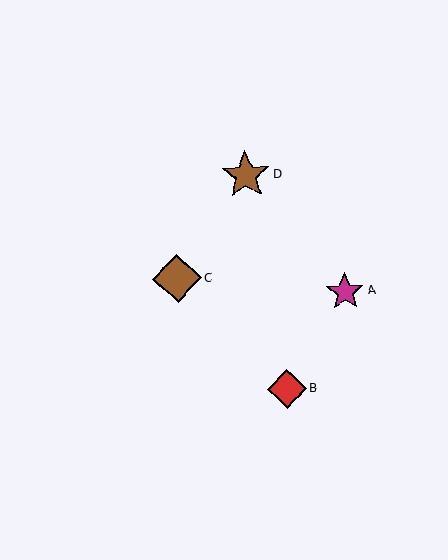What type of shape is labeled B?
Shape B is a red diamond.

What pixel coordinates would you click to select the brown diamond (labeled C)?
Click at (177, 278) to select the brown diamond C.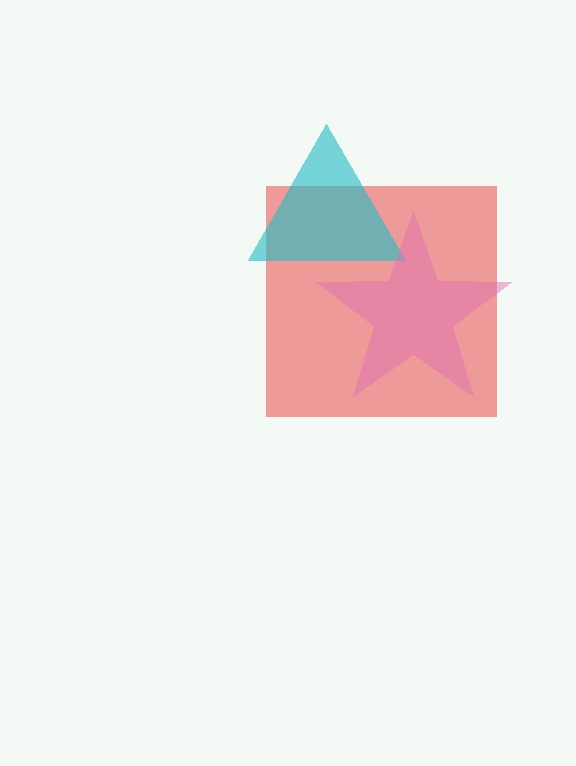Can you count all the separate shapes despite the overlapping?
Yes, there are 3 separate shapes.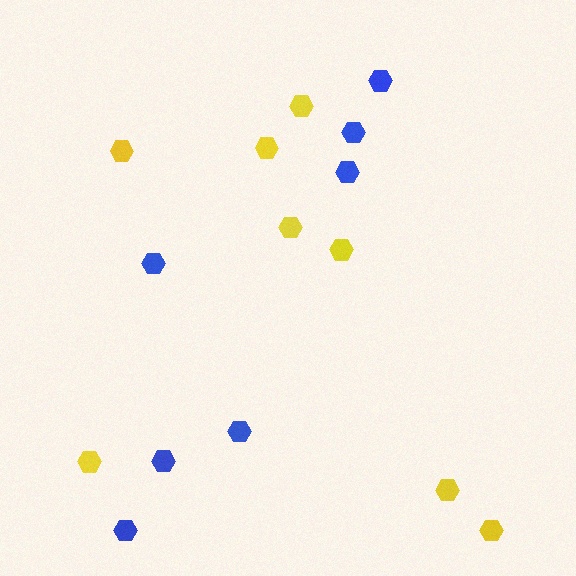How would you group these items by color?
There are 2 groups: one group of blue hexagons (7) and one group of yellow hexagons (8).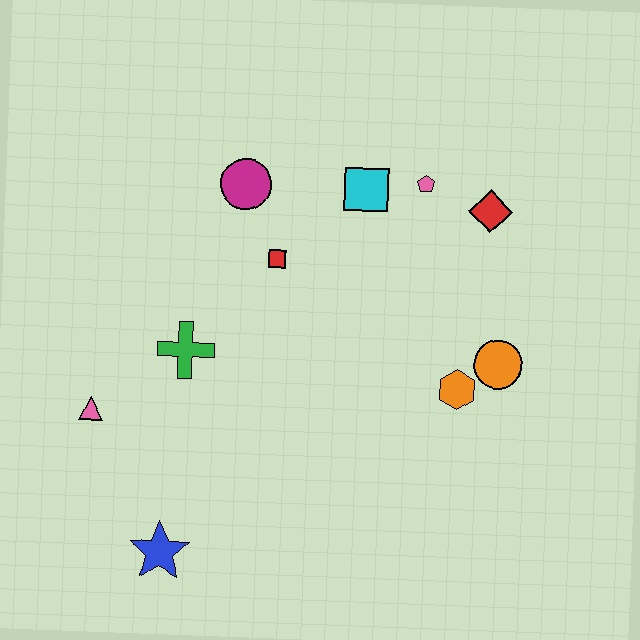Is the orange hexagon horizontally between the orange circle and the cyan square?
Yes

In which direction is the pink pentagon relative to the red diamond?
The pink pentagon is to the left of the red diamond.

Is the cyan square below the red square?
No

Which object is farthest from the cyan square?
The blue star is farthest from the cyan square.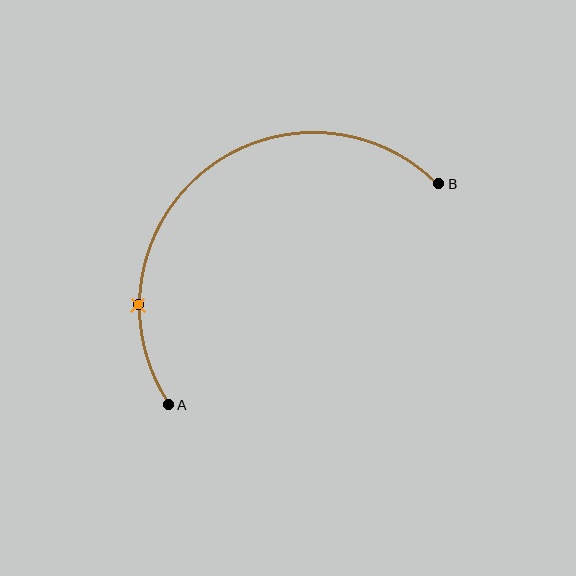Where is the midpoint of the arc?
The arc midpoint is the point on the curve farthest from the straight line joining A and B. It sits above and to the left of that line.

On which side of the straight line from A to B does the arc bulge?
The arc bulges above and to the left of the straight line connecting A and B.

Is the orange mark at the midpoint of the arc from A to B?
No. The orange mark lies on the arc but is closer to endpoint A. The arc midpoint would be at the point on the curve equidistant along the arc from both A and B.